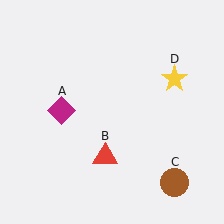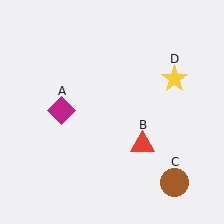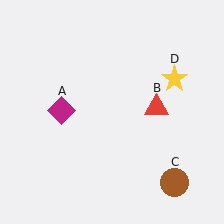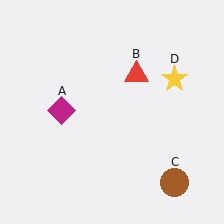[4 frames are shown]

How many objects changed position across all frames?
1 object changed position: red triangle (object B).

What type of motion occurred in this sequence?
The red triangle (object B) rotated counterclockwise around the center of the scene.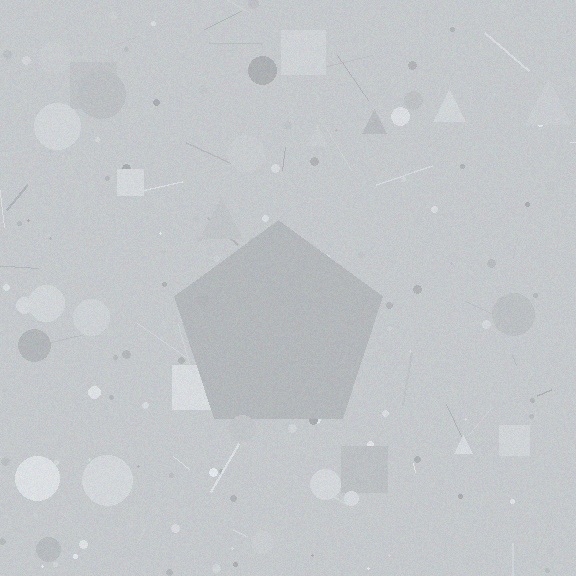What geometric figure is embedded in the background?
A pentagon is embedded in the background.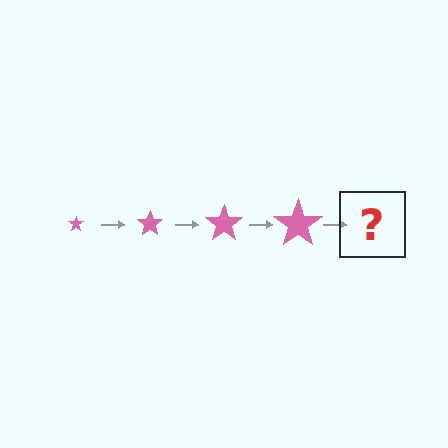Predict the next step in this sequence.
The next step is a pink star, larger than the previous one.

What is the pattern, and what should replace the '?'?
The pattern is that the star gets progressively larger each step. The '?' should be a pink star, larger than the previous one.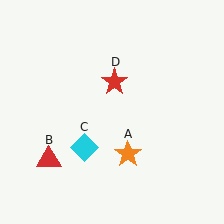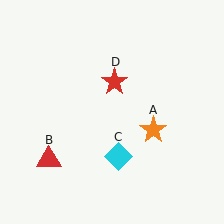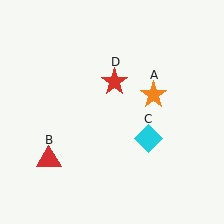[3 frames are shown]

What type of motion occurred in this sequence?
The orange star (object A), cyan diamond (object C) rotated counterclockwise around the center of the scene.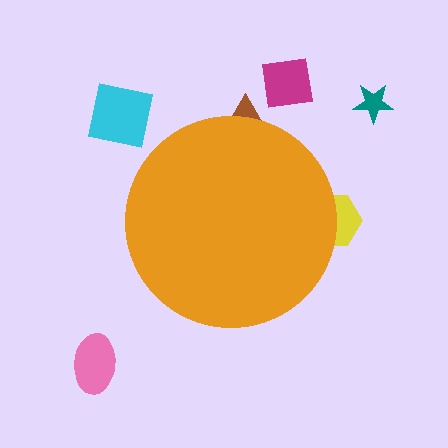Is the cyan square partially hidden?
No, the cyan square is fully visible.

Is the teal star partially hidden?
No, the teal star is fully visible.